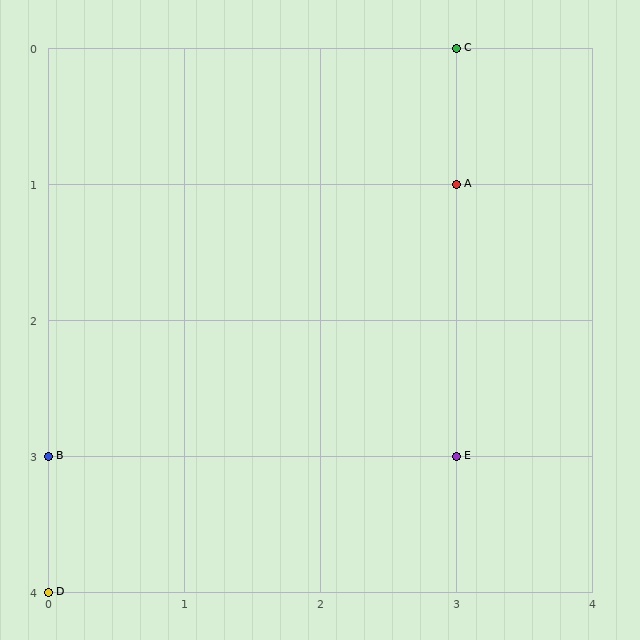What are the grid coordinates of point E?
Point E is at grid coordinates (3, 3).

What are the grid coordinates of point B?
Point B is at grid coordinates (0, 3).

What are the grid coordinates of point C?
Point C is at grid coordinates (3, 0).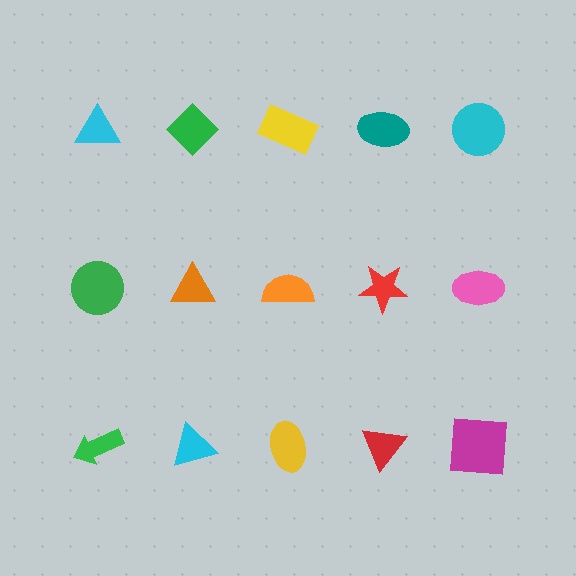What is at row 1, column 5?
A cyan circle.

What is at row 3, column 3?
A yellow ellipse.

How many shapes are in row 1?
5 shapes.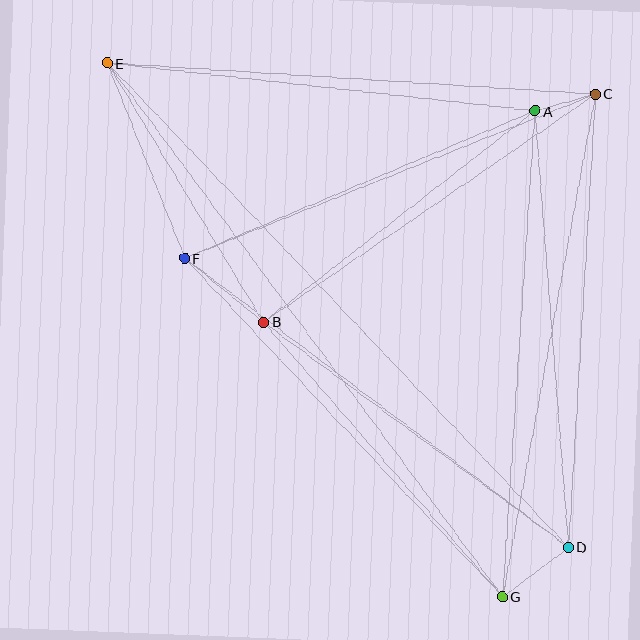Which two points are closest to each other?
Points A and C are closest to each other.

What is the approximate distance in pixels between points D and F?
The distance between D and F is approximately 481 pixels.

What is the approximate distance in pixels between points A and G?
The distance between A and G is approximately 486 pixels.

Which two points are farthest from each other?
Points D and E are farthest from each other.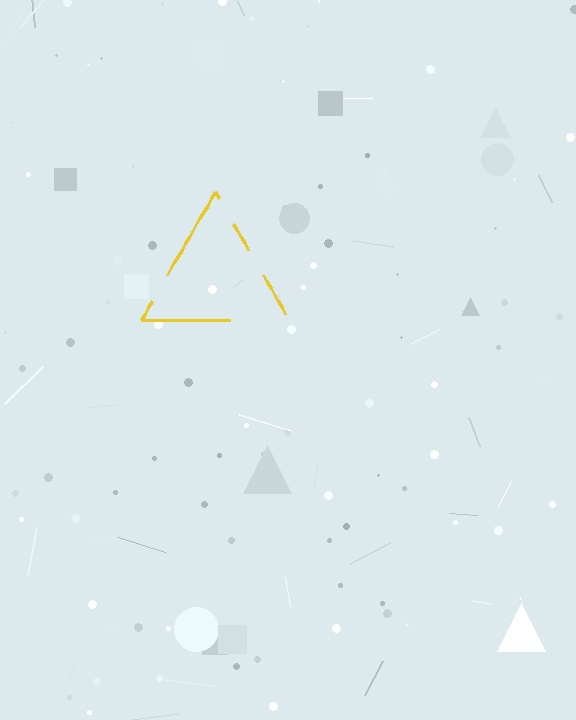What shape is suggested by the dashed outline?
The dashed outline suggests a triangle.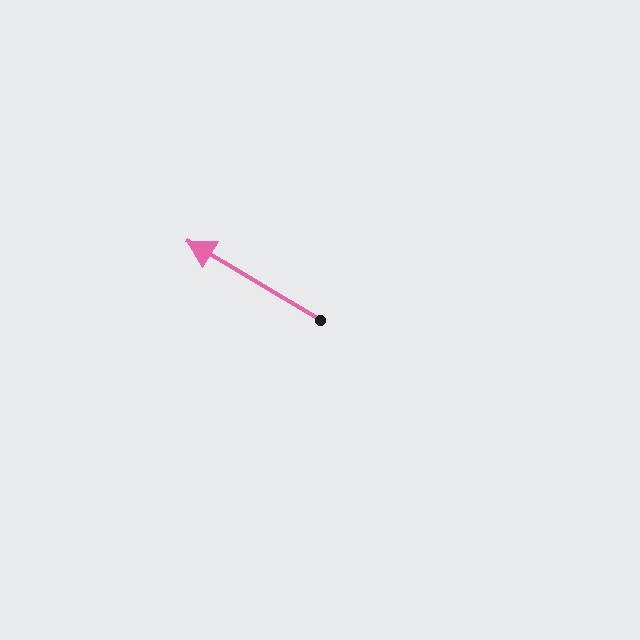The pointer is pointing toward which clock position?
Roughly 10 o'clock.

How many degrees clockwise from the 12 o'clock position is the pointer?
Approximately 301 degrees.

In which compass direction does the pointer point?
Northwest.